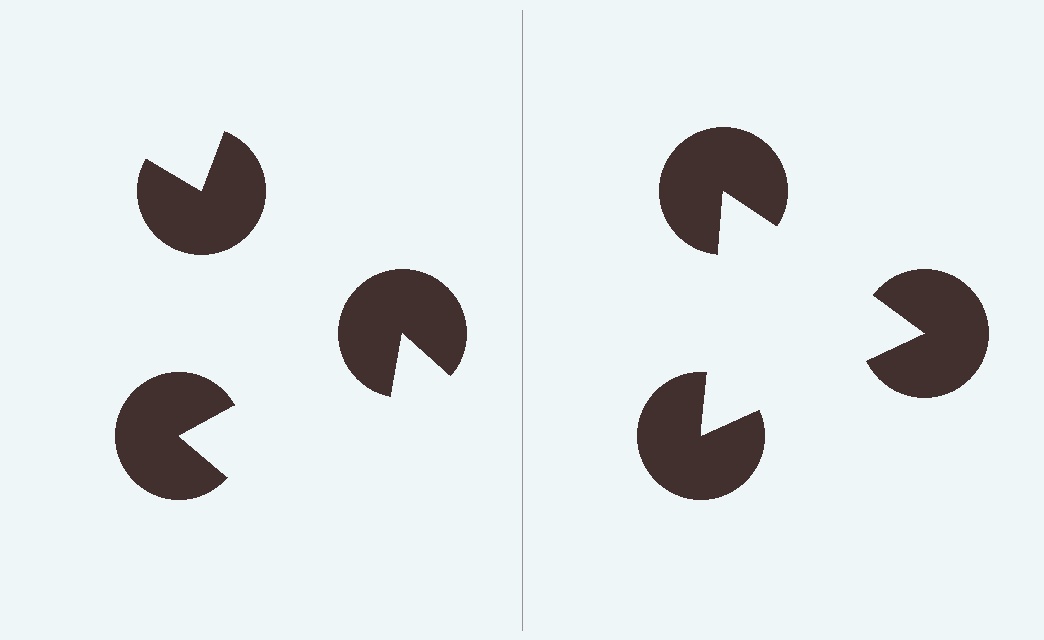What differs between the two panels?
The pac-man discs are positioned identically on both sides; only the wedge orientations differ. On the right they align to a triangle; on the left they are misaligned.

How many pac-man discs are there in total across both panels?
6 — 3 on each side.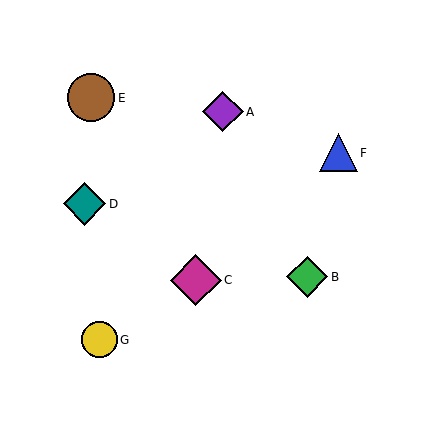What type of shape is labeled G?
Shape G is a yellow circle.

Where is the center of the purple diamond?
The center of the purple diamond is at (223, 112).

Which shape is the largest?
The magenta diamond (labeled C) is the largest.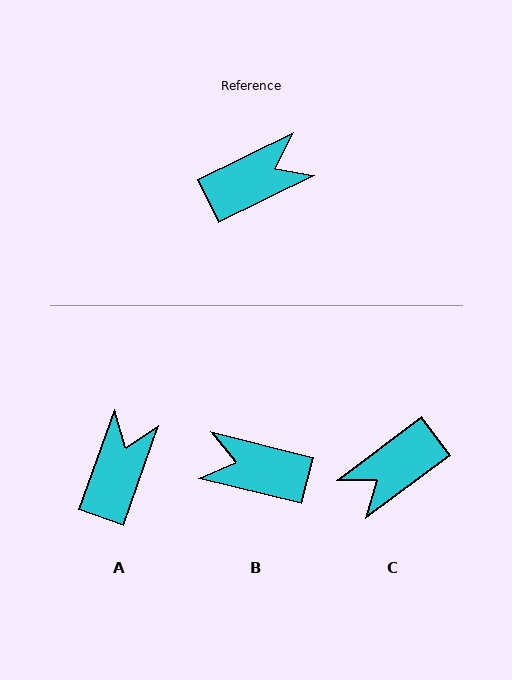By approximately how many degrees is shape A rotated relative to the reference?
Approximately 44 degrees counter-clockwise.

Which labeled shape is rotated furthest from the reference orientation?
C, about 170 degrees away.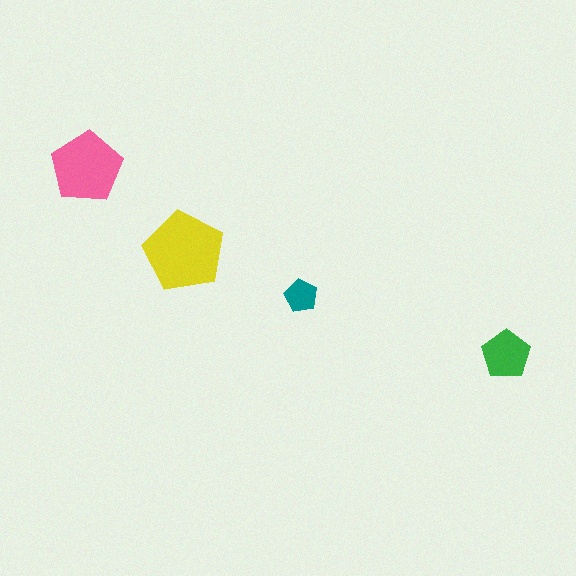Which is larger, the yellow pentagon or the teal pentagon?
The yellow one.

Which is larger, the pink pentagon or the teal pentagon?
The pink one.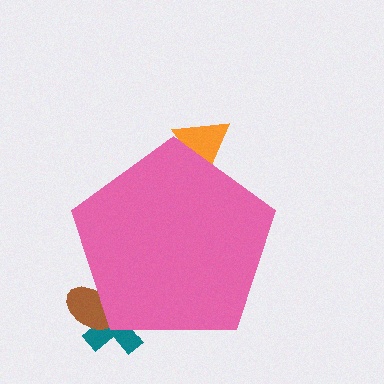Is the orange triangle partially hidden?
Yes, the orange triangle is partially hidden behind the pink pentagon.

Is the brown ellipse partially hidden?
Yes, the brown ellipse is partially hidden behind the pink pentagon.